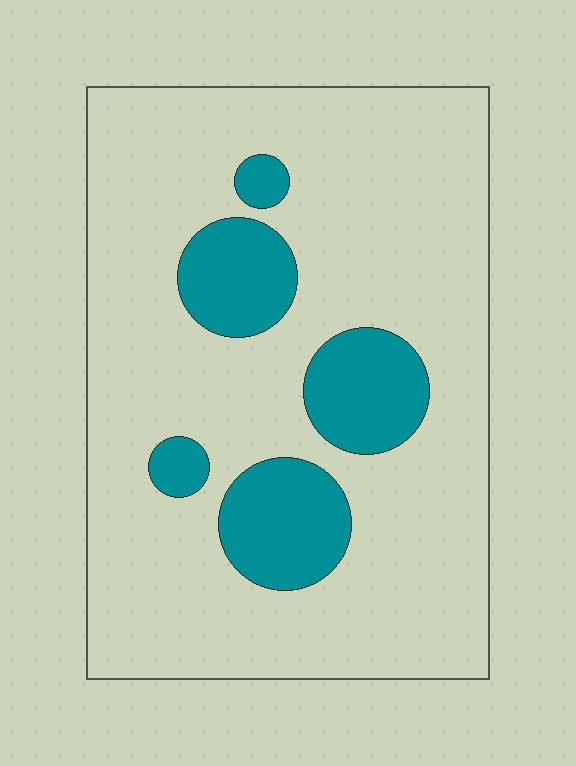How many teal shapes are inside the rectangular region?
5.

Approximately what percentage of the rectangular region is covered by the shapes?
Approximately 20%.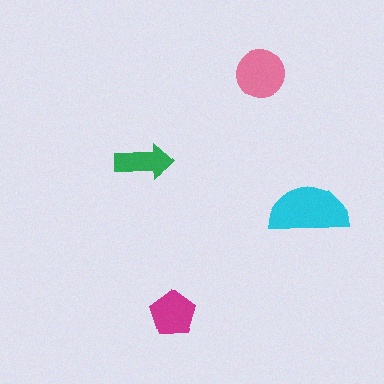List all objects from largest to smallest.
The cyan semicircle, the pink circle, the magenta pentagon, the green arrow.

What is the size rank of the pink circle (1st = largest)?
2nd.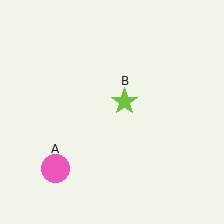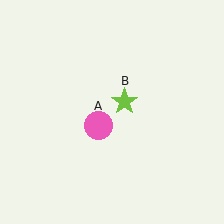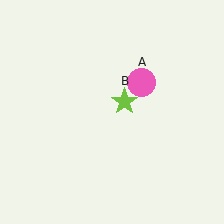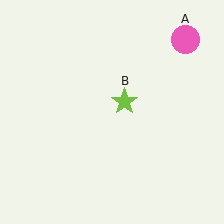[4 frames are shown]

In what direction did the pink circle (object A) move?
The pink circle (object A) moved up and to the right.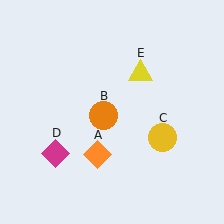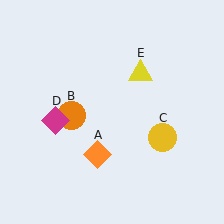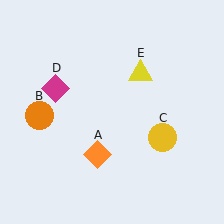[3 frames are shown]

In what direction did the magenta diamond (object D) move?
The magenta diamond (object D) moved up.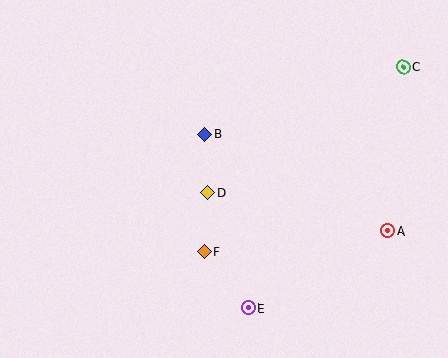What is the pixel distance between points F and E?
The distance between F and E is 72 pixels.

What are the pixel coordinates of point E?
Point E is at (248, 308).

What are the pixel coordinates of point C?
Point C is at (403, 67).